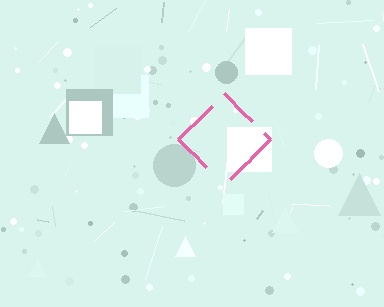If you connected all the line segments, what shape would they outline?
They would outline a diamond.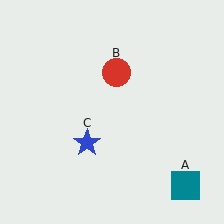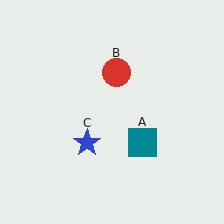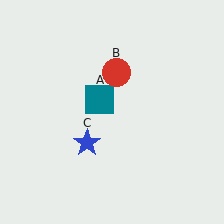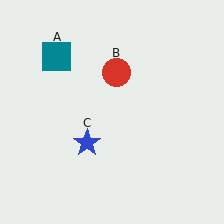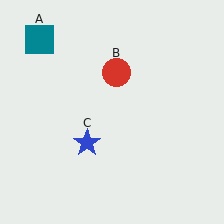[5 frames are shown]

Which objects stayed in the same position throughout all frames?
Red circle (object B) and blue star (object C) remained stationary.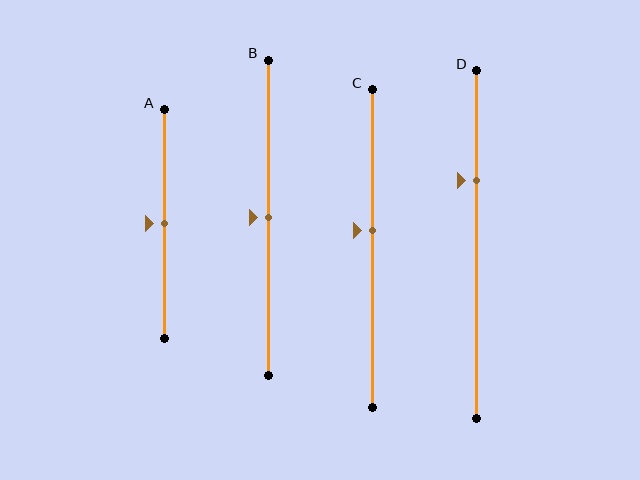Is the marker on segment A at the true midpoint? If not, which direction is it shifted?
Yes, the marker on segment A is at the true midpoint.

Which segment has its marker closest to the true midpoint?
Segment A has its marker closest to the true midpoint.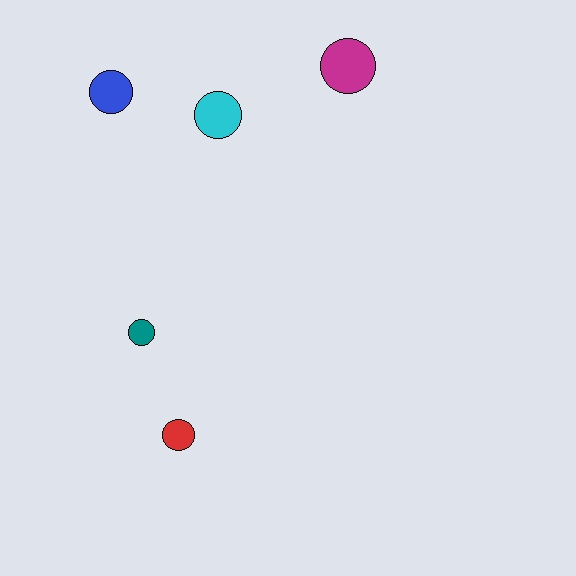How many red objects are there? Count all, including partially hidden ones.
There is 1 red object.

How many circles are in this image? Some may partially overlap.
There are 5 circles.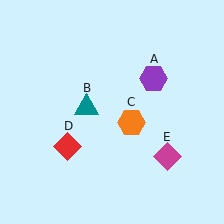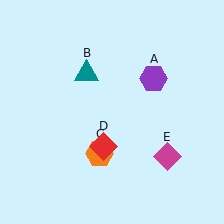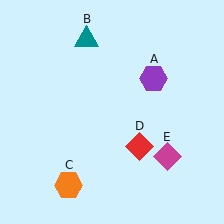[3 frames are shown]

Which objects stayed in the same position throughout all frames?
Purple hexagon (object A) and magenta diamond (object E) remained stationary.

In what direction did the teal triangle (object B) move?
The teal triangle (object B) moved up.